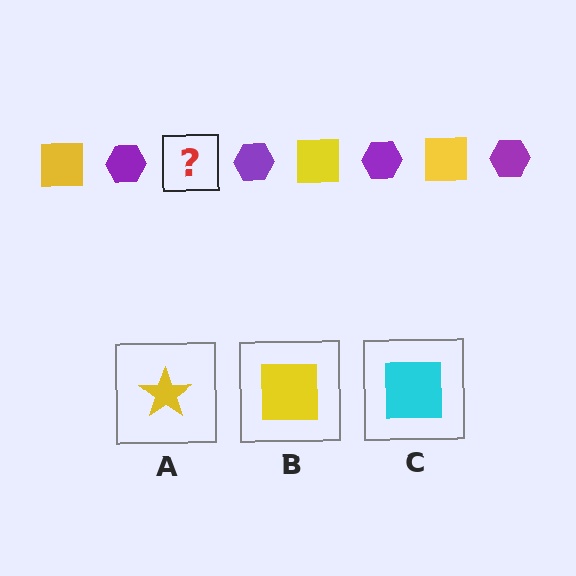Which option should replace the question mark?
Option B.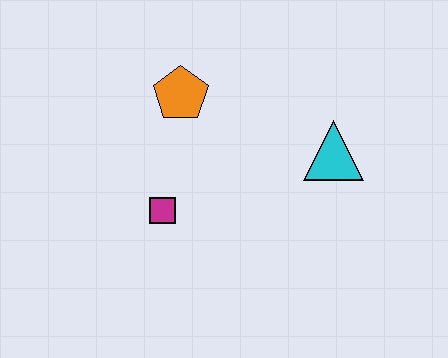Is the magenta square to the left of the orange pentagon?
Yes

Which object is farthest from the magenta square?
The cyan triangle is farthest from the magenta square.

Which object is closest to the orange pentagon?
The magenta square is closest to the orange pentagon.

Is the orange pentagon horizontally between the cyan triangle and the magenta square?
Yes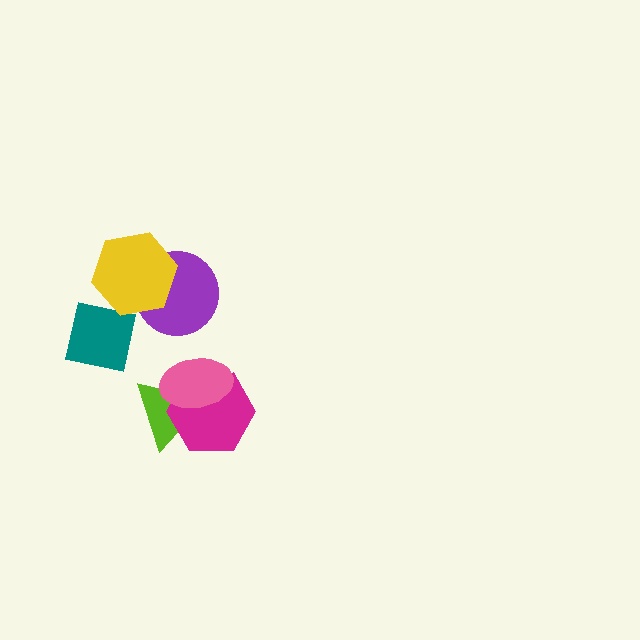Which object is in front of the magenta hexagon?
The pink ellipse is in front of the magenta hexagon.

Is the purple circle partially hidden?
Yes, it is partially covered by another shape.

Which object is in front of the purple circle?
The yellow hexagon is in front of the purple circle.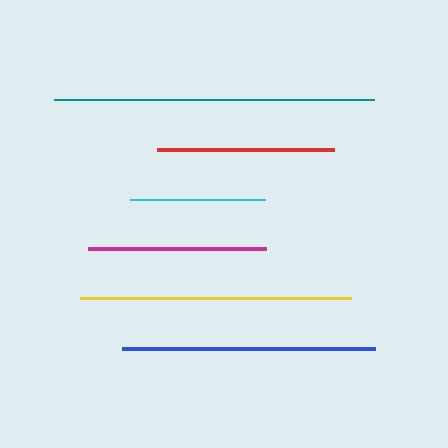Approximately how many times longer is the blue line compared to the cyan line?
The blue line is approximately 1.9 times the length of the cyan line.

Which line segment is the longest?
The teal line is the longest at approximately 320 pixels.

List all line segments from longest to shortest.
From longest to shortest: teal, yellow, blue, magenta, red, cyan.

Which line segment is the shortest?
The cyan line is the shortest at approximately 135 pixels.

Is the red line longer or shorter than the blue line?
The blue line is longer than the red line.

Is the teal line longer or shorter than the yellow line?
The teal line is longer than the yellow line.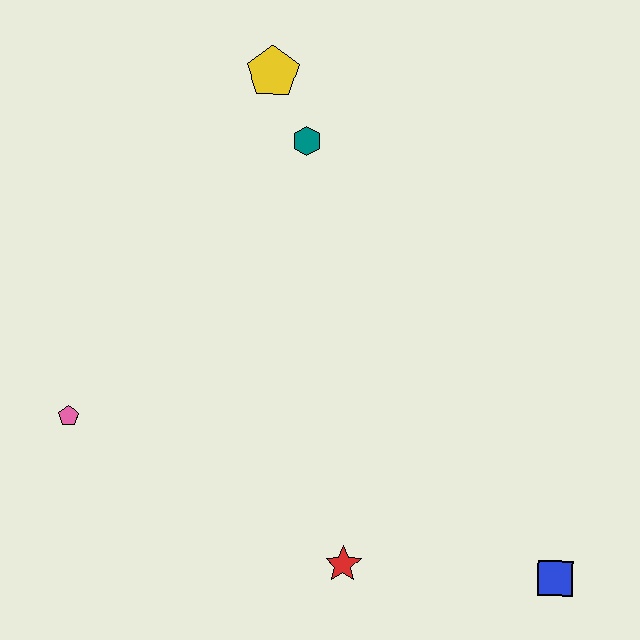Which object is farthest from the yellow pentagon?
The blue square is farthest from the yellow pentagon.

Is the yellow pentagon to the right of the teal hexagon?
No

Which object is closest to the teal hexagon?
The yellow pentagon is closest to the teal hexagon.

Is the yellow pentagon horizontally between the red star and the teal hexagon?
No